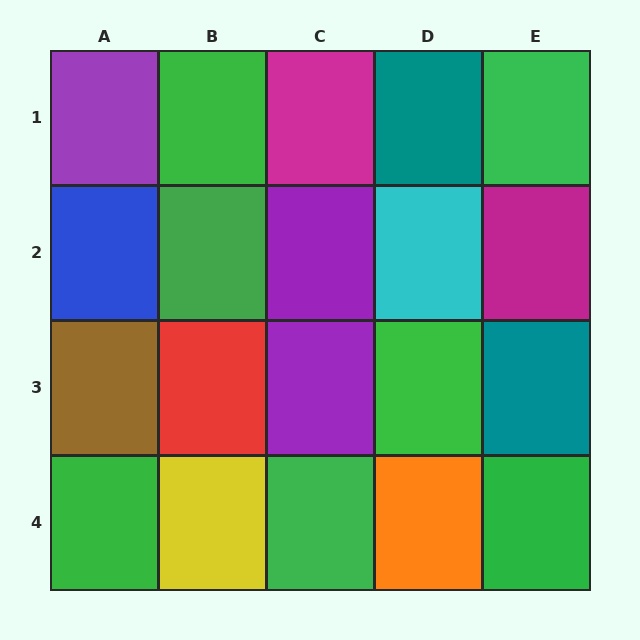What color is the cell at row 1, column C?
Magenta.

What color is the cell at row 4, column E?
Green.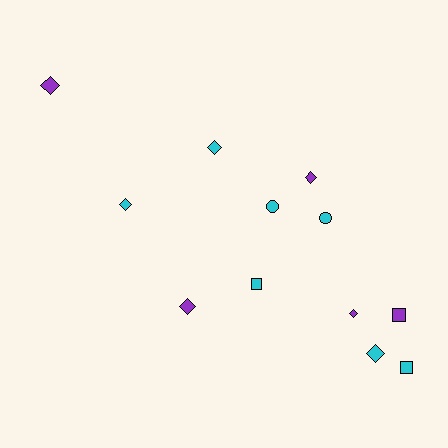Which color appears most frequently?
Cyan, with 7 objects.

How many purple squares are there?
There is 1 purple square.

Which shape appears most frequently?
Diamond, with 7 objects.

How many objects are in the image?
There are 12 objects.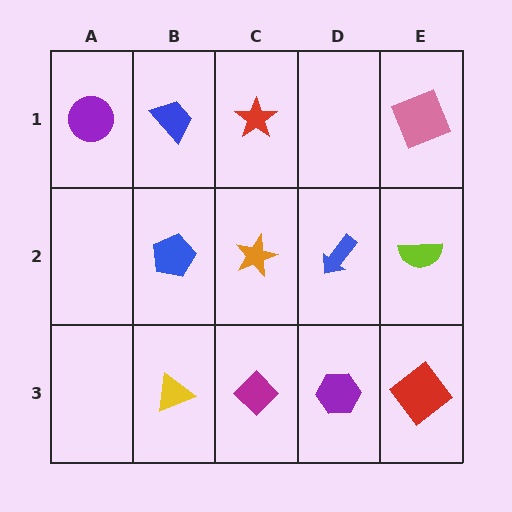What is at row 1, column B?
A blue trapezoid.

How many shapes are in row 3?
4 shapes.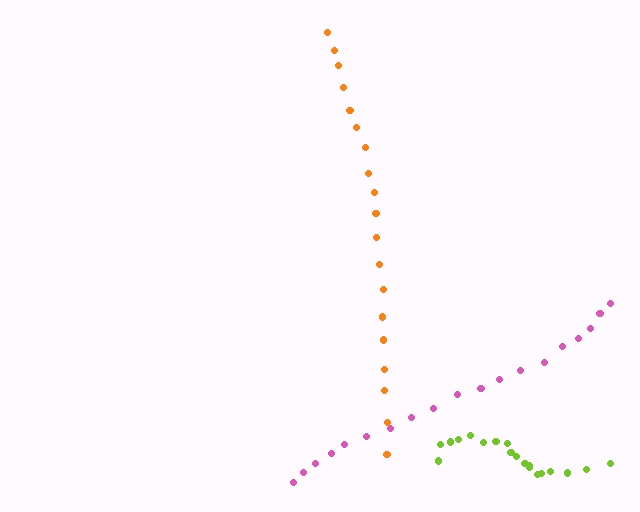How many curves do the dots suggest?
There are 3 distinct paths.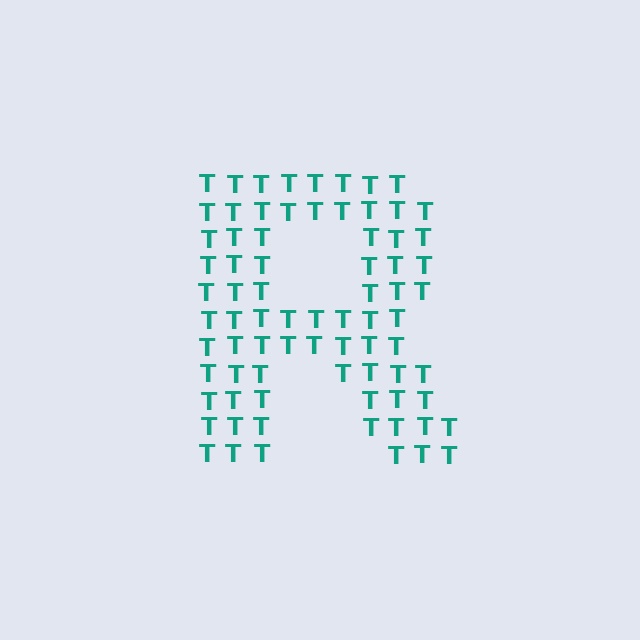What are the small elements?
The small elements are letter T's.